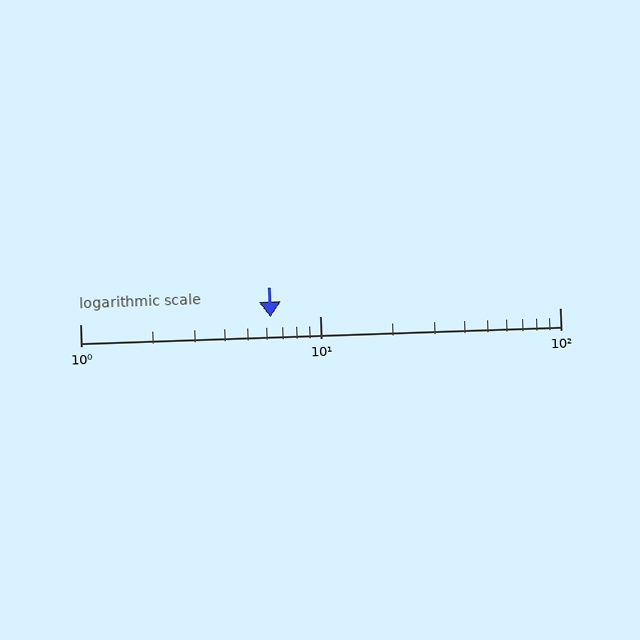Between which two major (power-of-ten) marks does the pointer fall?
The pointer is between 1 and 10.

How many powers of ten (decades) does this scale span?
The scale spans 2 decades, from 1 to 100.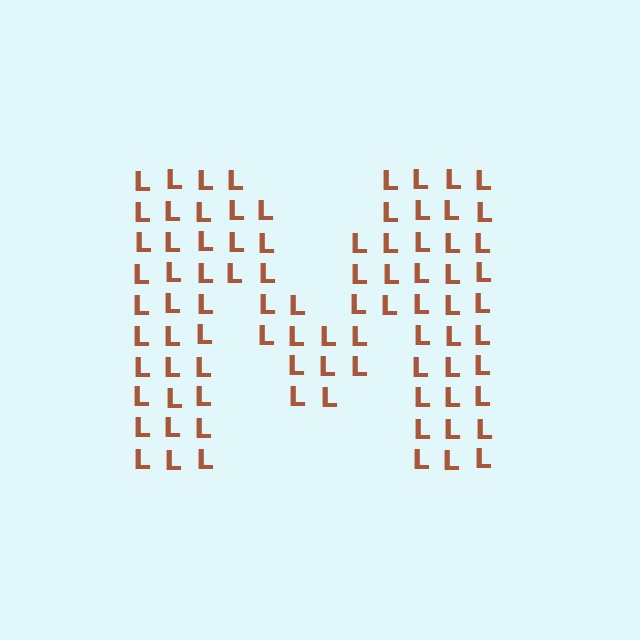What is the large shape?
The large shape is the letter M.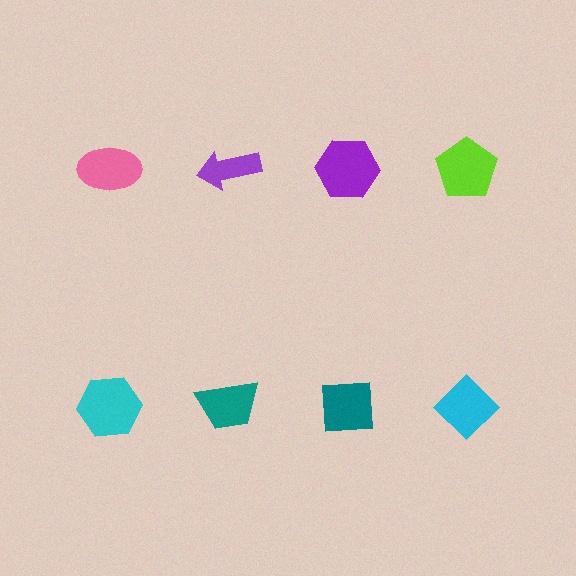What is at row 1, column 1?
A pink ellipse.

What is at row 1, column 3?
A purple hexagon.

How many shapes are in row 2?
4 shapes.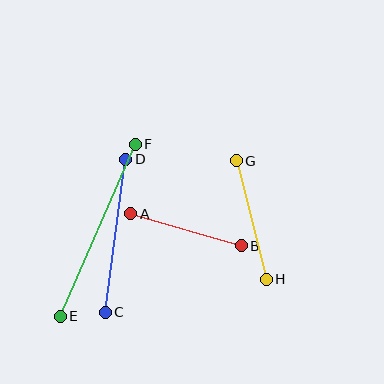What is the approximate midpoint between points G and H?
The midpoint is at approximately (251, 220) pixels.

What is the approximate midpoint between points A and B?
The midpoint is at approximately (186, 230) pixels.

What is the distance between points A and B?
The distance is approximately 115 pixels.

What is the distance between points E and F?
The distance is approximately 188 pixels.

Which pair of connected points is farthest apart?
Points E and F are farthest apart.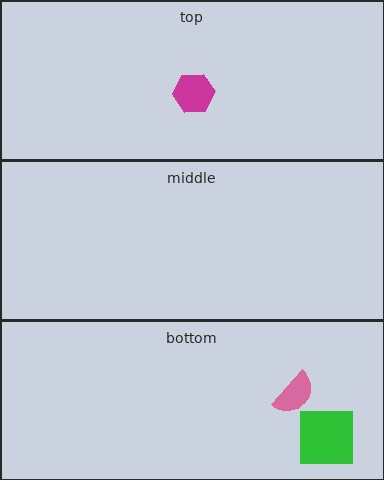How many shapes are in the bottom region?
2.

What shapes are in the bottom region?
The green square, the pink semicircle.